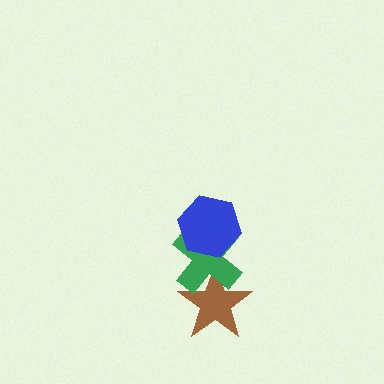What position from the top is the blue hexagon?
The blue hexagon is 1st from the top.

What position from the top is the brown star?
The brown star is 3rd from the top.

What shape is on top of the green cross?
The blue hexagon is on top of the green cross.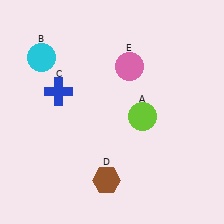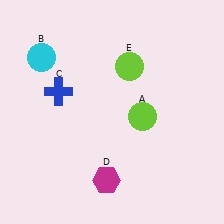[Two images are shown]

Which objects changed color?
D changed from brown to magenta. E changed from pink to lime.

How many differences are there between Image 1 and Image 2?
There are 2 differences between the two images.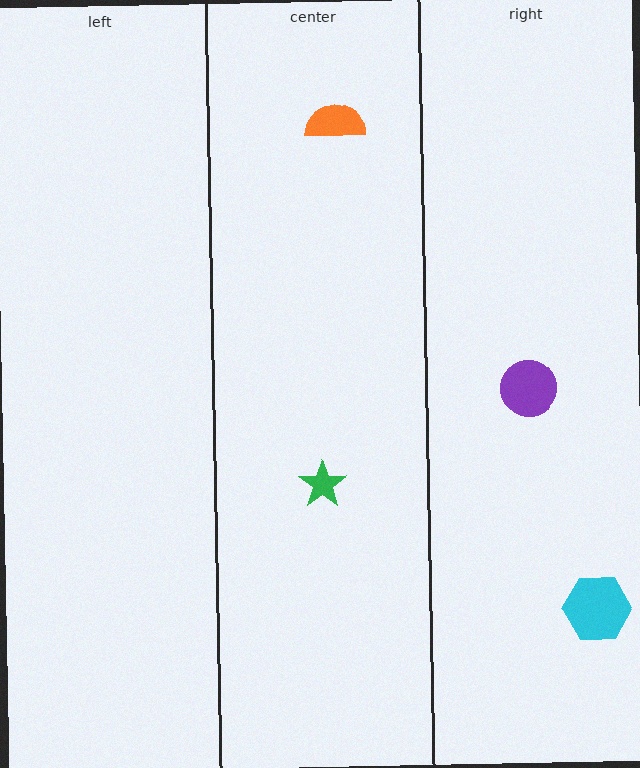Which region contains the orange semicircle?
The center region.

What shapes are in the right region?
The cyan hexagon, the purple circle.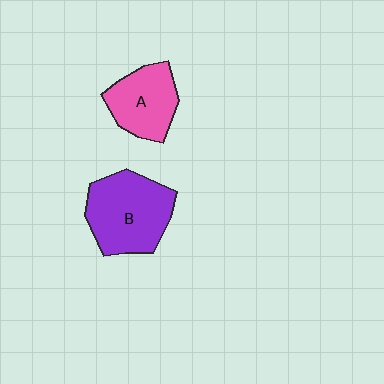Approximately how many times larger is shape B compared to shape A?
Approximately 1.4 times.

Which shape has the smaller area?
Shape A (pink).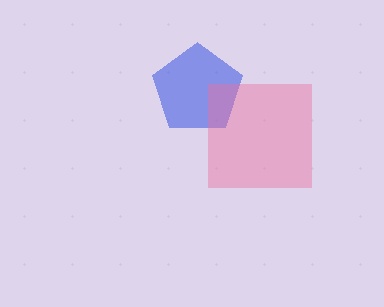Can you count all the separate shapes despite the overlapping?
Yes, there are 2 separate shapes.